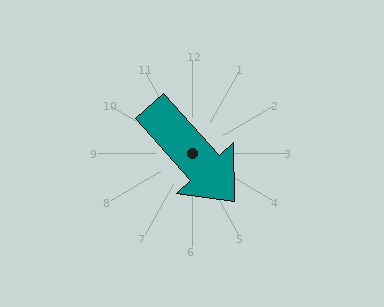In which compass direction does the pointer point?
Southeast.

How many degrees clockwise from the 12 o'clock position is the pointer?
Approximately 138 degrees.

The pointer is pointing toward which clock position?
Roughly 5 o'clock.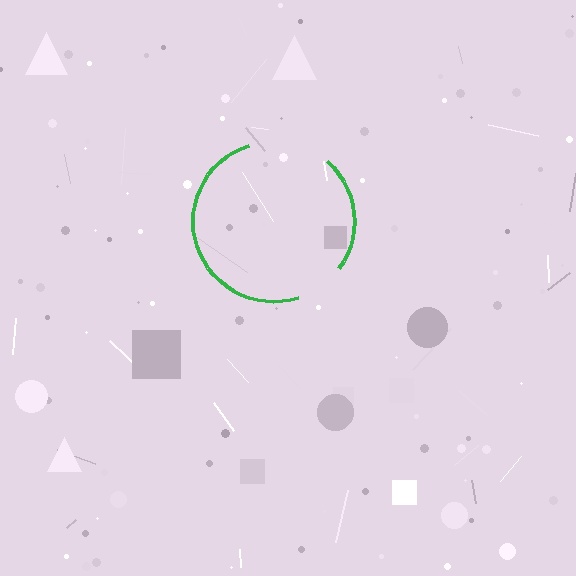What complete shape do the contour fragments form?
The contour fragments form a circle.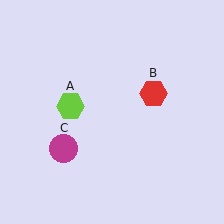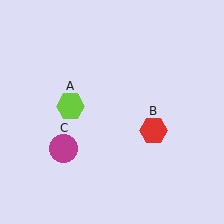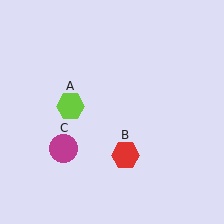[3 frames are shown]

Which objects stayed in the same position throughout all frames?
Lime hexagon (object A) and magenta circle (object C) remained stationary.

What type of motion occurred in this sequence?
The red hexagon (object B) rotated clockwise around the center of the scene.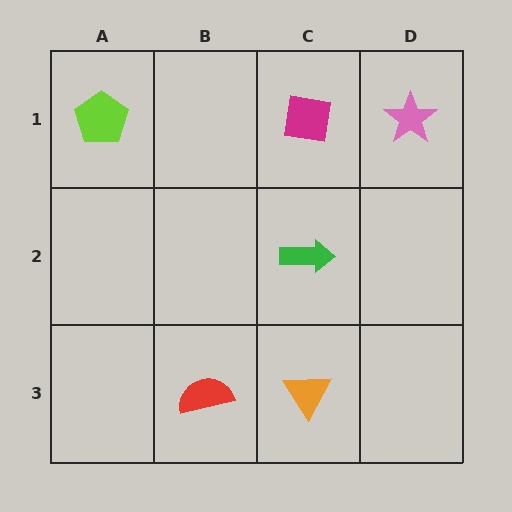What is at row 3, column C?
An orange triangle.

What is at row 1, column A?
A lime pentagon.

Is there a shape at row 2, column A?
No, that cell is empty.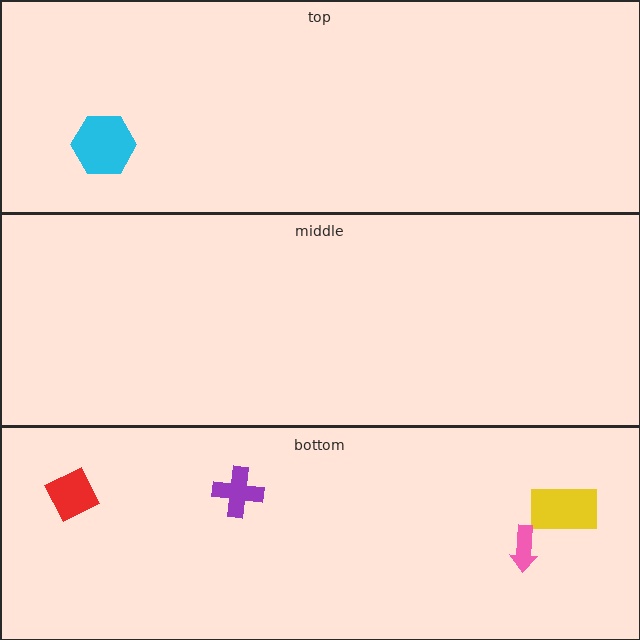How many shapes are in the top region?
1.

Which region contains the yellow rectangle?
The bottom region.